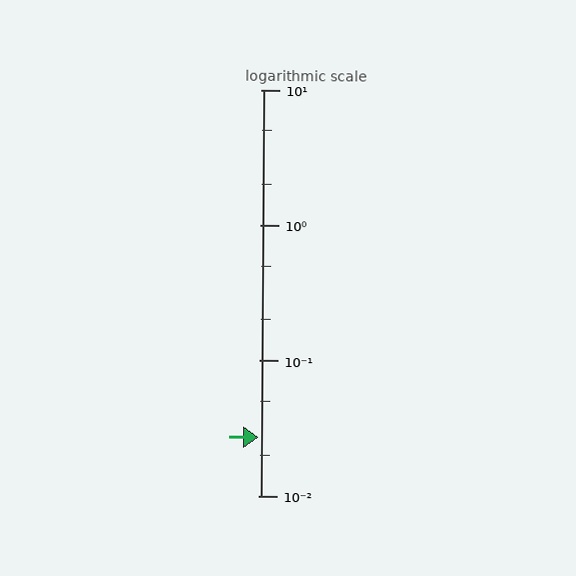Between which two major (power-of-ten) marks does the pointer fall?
The pointer is between 0.01 and 0.1.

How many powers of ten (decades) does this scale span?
The scale spans 3 decades, from 0.01 to 10.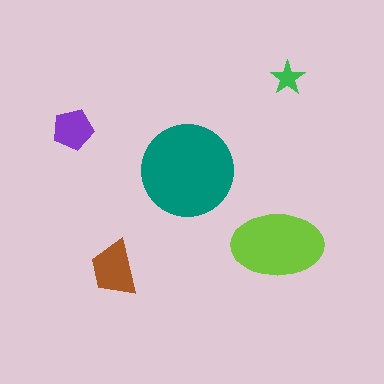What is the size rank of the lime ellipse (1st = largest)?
2nd.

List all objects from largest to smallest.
The teal circle, the lime ellipse, the brown trapezoid, the purple pentagon, the green star.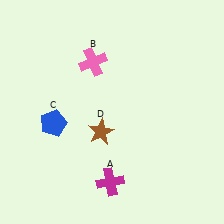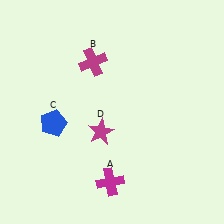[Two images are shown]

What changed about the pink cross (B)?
In Image 1, B is pink. In Image 2, it changed to magenta.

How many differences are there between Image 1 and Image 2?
There are 2 differences between the two images.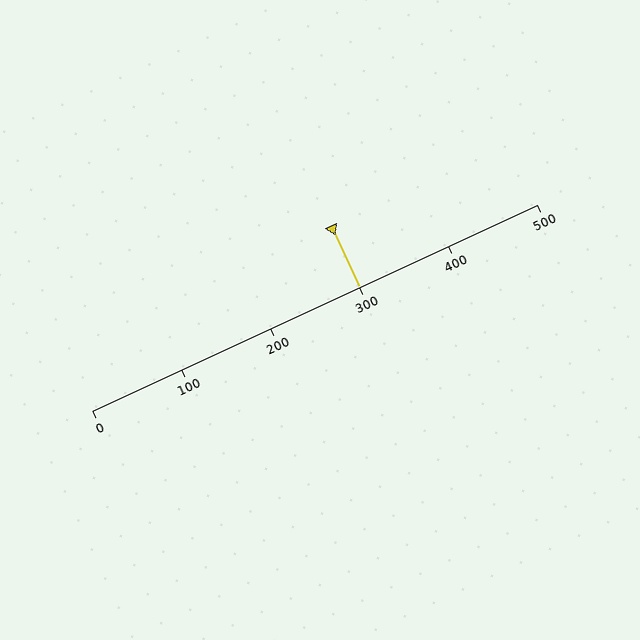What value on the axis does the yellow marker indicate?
The marker indicates approximately 300.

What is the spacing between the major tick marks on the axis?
The major ticks are spaced 100 apart.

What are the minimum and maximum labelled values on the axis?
The axis runs from 0 to 500.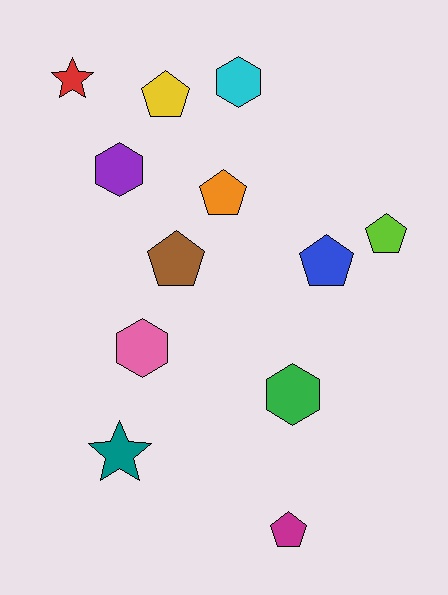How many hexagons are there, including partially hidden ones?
There are 4 hexagons.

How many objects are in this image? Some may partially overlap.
There are 12 objects.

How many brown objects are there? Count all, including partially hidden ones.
There is 1 brown object.